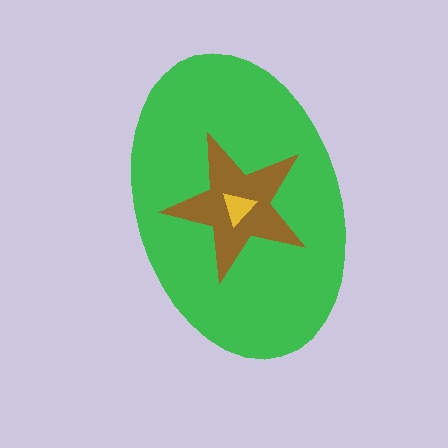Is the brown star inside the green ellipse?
Yes.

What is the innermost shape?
The yellow triangle.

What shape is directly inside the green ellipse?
The brown star.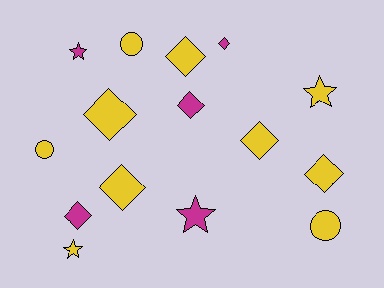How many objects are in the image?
There are 15 objects.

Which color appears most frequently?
Yellow, with 10 objects.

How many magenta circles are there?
There are no magenta circles.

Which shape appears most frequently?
Diamond, with 8 objects.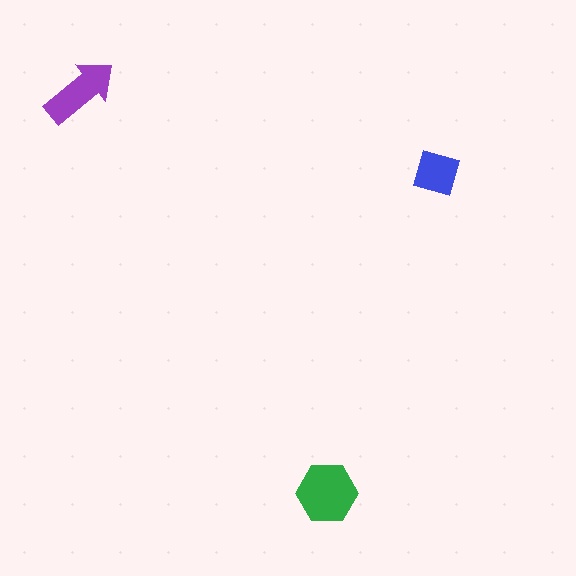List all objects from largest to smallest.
The green hexagon, the purple arrow, the blue square.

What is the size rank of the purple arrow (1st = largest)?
2nd.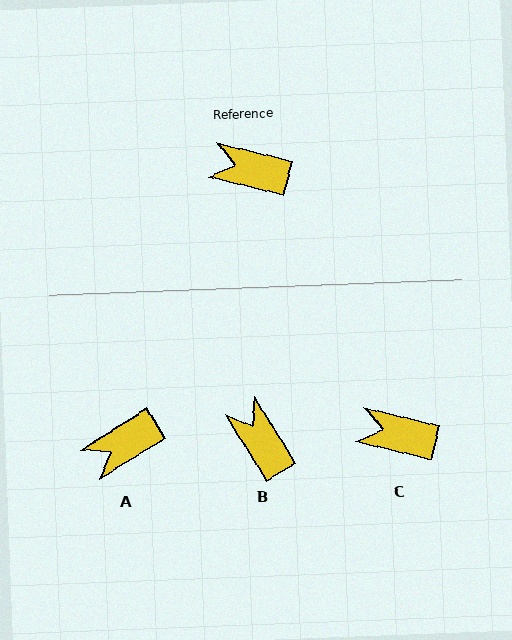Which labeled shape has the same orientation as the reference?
C.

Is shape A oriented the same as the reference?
No, it is off by about 46 degrees.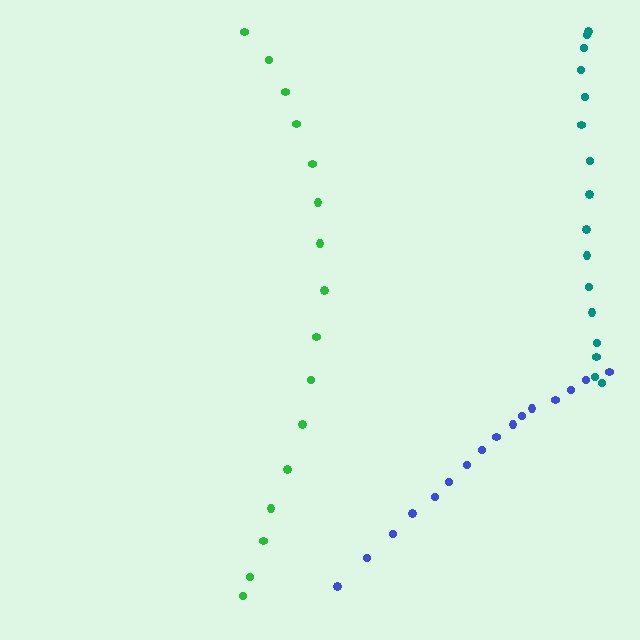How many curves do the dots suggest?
There are 3 distinct paths.